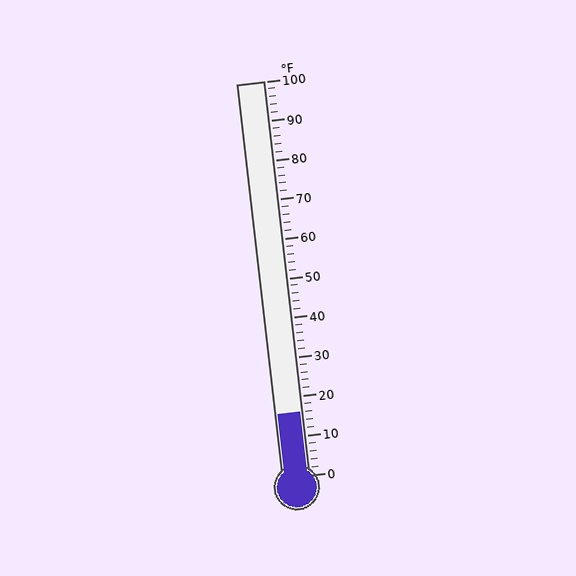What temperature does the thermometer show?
The thermometer shows approximately 16°F.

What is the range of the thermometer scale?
The thermometer scale ranges from 0°F to 100°F.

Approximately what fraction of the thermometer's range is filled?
The thermometer is filled to approximately 15% of its range.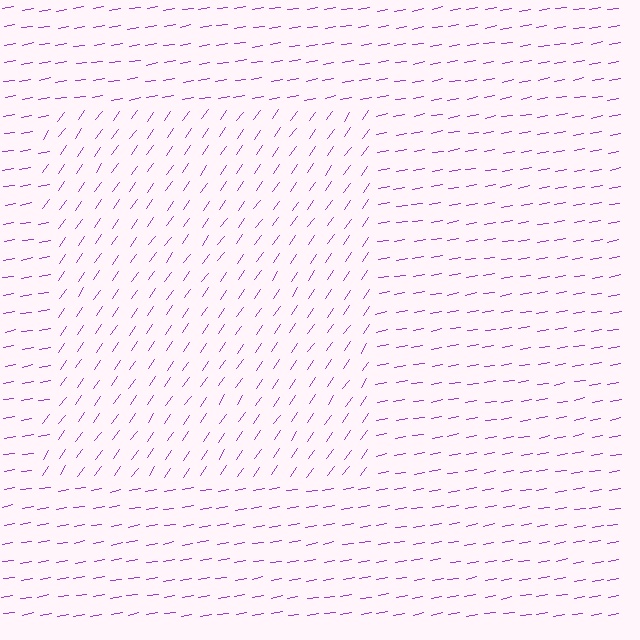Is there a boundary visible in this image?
Yes, there is a texture boundary formed by a change in line orientation.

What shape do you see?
I see a rectangle.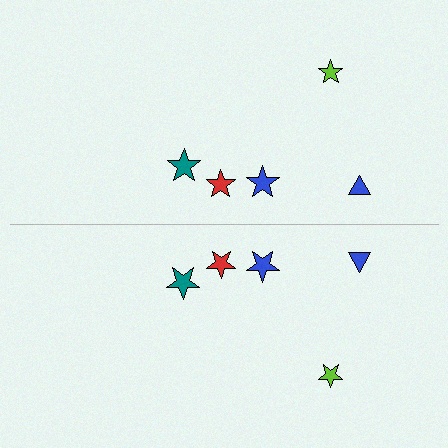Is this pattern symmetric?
Yes, this pattern has bilateral (reflection) symmetry.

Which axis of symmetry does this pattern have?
The pattern has a horizontal axis of symmetry running through the center of the image.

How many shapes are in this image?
There are 10 shapes in this image.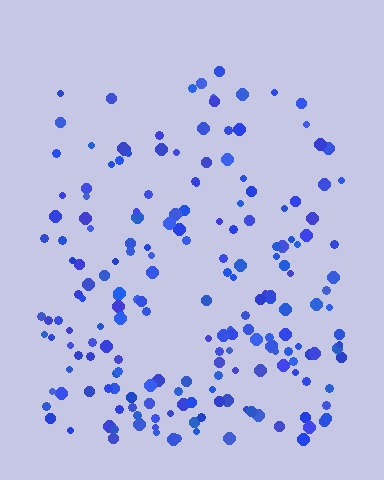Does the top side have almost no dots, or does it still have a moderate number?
Still a moderate number, just noticeably fewer than the bottom.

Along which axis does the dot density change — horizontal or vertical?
Vertical.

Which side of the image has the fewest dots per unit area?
The top.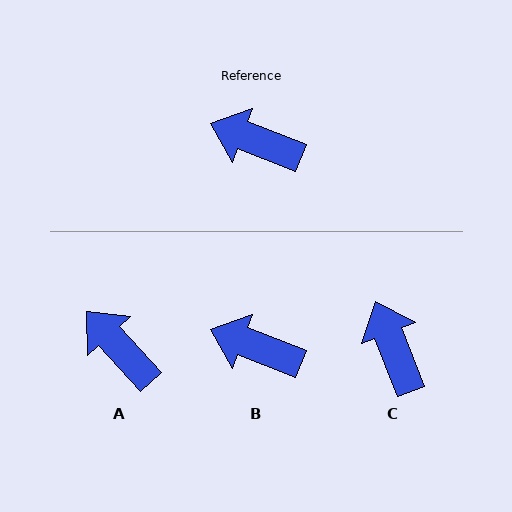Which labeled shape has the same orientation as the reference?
B.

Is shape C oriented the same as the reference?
No, it is off by about 48 degrees.